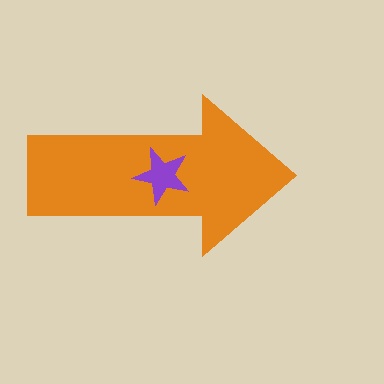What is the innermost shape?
The purple star.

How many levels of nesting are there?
2.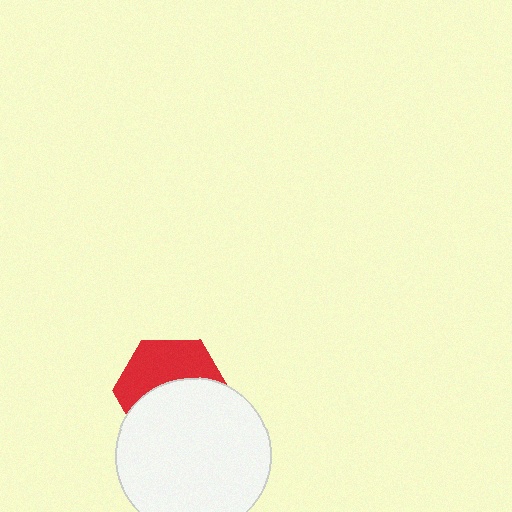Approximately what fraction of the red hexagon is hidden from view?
Roughly 54% of the red hexagon is hidden behind the white circle.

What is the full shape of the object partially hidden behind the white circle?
The partially hidden object is a red hexagon.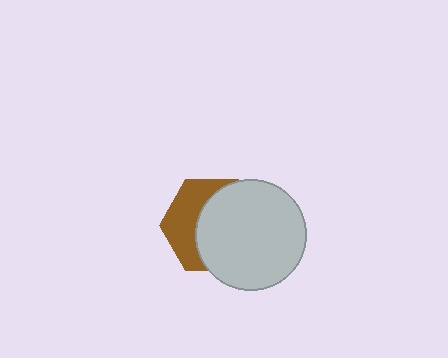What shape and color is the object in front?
The object in front is a light gray circle.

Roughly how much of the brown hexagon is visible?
A small part of it is visible (roughly 40%).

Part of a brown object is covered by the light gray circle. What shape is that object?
It is a hexagon.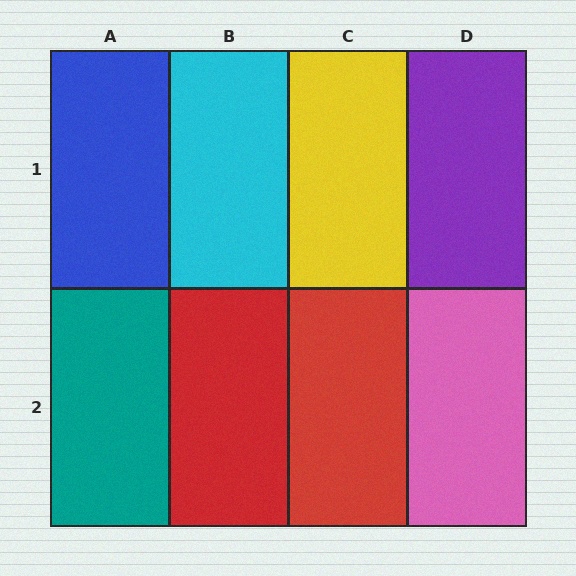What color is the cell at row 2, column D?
Pink.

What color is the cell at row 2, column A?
Teal.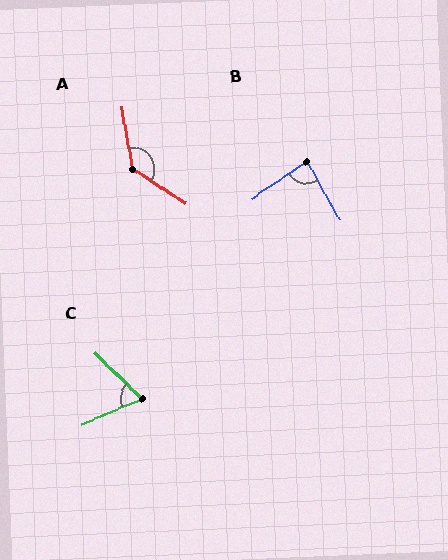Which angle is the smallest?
C, at approximately 67 degrees.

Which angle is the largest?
A, at approximately 134 degrees.